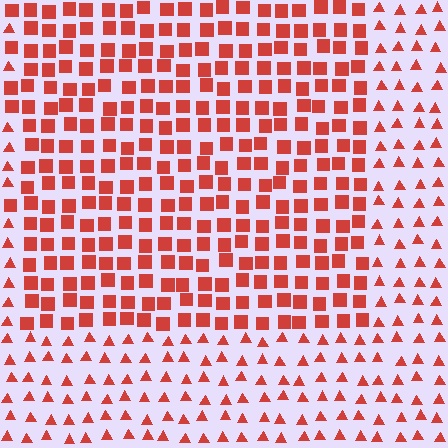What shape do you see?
I see a rectangle.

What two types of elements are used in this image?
The image uses squares inside the rectangle region and triangles outside it.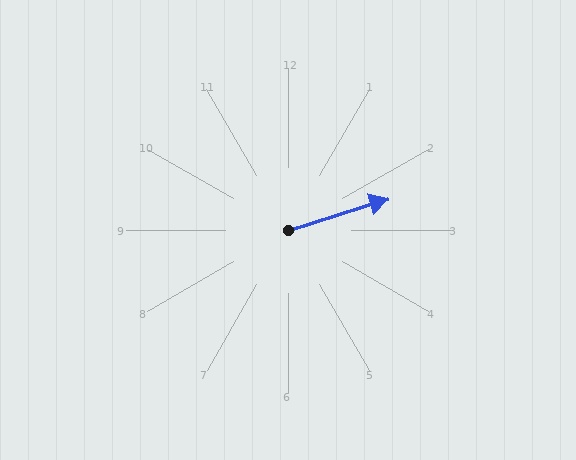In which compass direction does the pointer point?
East.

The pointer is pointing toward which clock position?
Roughly 2 o'clock.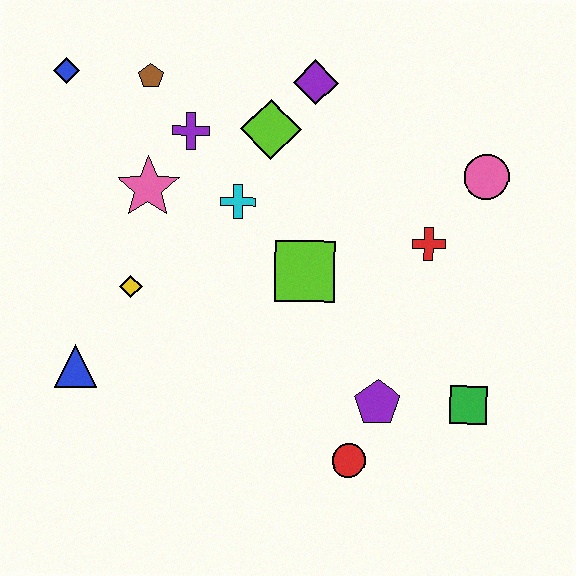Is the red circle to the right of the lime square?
Yes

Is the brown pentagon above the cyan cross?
Yes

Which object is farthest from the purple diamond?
The red circle is farthest from the purple diamond.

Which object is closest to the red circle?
The purple pentagon is closest to the red circle.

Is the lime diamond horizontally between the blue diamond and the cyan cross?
No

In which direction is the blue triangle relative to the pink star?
The blue triangle is below the pink star.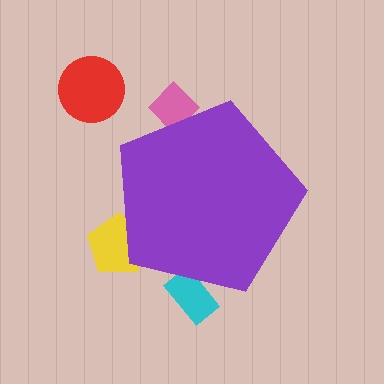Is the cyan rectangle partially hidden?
Yes, the cyan rectangle is partially hidden behind the purple pentagon.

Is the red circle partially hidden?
No, the red circle is fully visible.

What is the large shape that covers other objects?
A purple pentagon.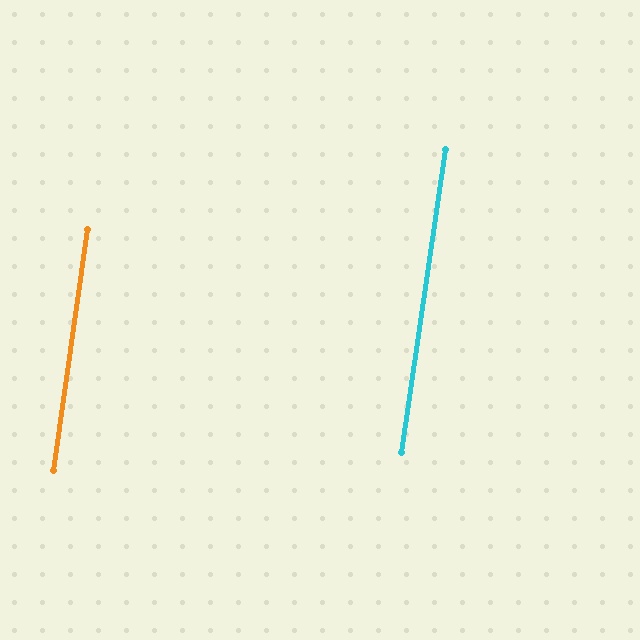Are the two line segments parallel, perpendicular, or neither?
Parallel — their directions differ by only 0.3°.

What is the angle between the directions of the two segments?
Approximately 0 degrees.